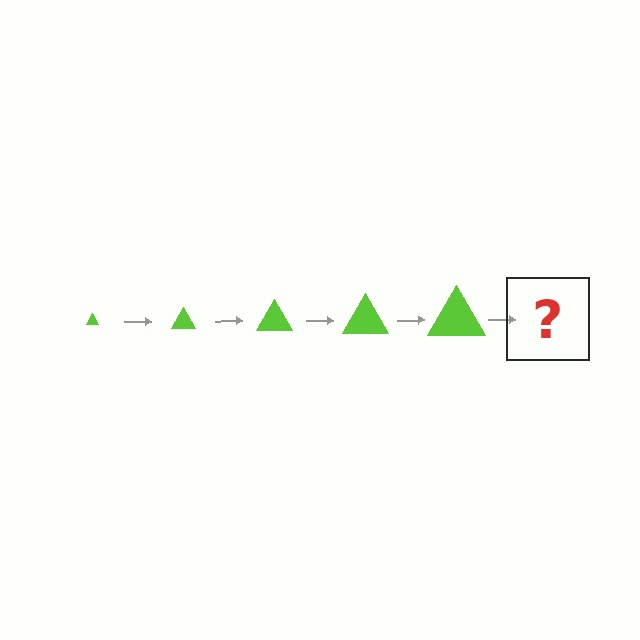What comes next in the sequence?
The next element should be a lime triangle, larger than the previous one.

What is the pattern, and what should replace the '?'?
The pattern is that the triangle gets progressively larger each step. The '?' should be a lime triangle, larger than the previous one.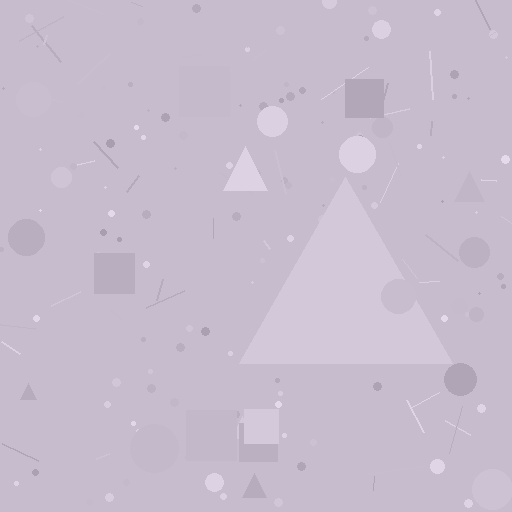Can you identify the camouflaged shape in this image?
The camouflaged shape is a triangle.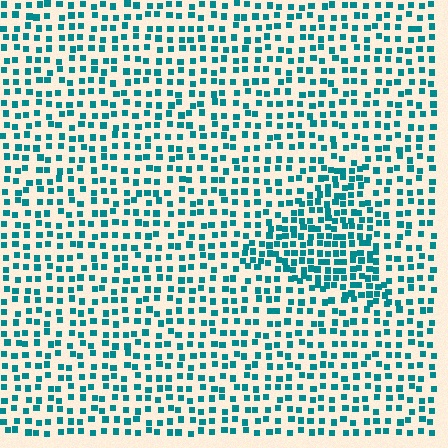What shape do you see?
I see a triangle.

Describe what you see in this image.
The image contains small teal elements arranged at two different densities. A triangle-shaped region is visible where the elements are more densely packed than the surrounding area.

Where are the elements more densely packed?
The elements are more densely packed inside the triangle boundary.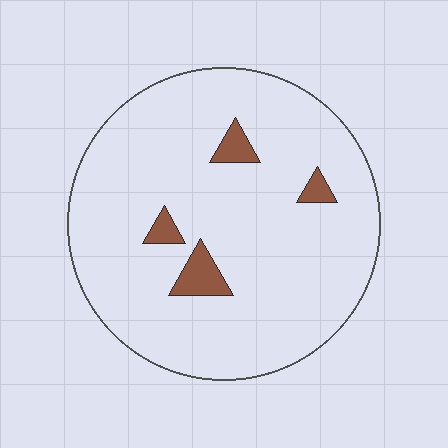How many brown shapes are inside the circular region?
4.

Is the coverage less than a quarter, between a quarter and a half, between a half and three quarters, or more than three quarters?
Less than a quarter.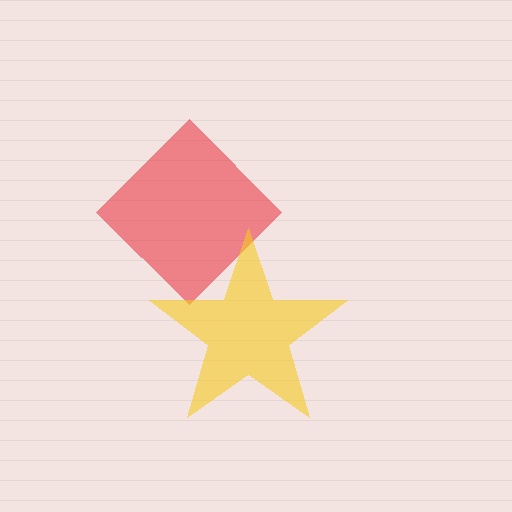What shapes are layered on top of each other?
The layered shapes are: a red diamond, a yellow star.